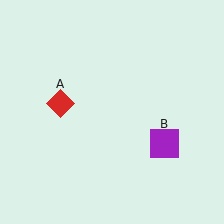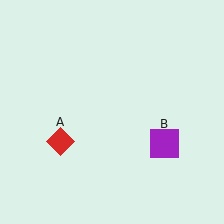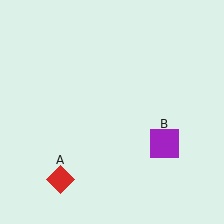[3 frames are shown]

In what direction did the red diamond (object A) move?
The red diamond (object A) moved down.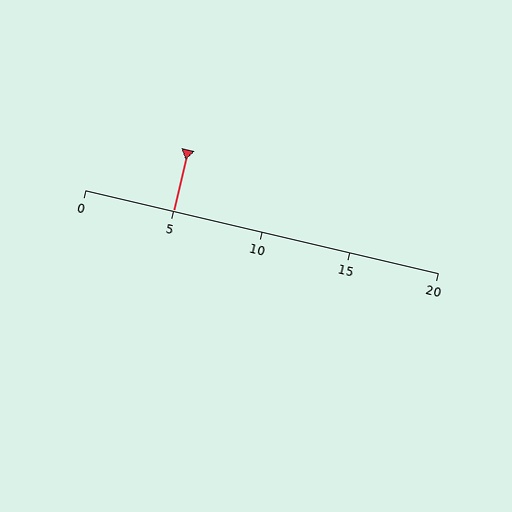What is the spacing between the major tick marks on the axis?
The major ticks are spaced 5 apart.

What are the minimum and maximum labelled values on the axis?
The axis runs from 0 to 20.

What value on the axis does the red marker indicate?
The marker indicates approximately 5.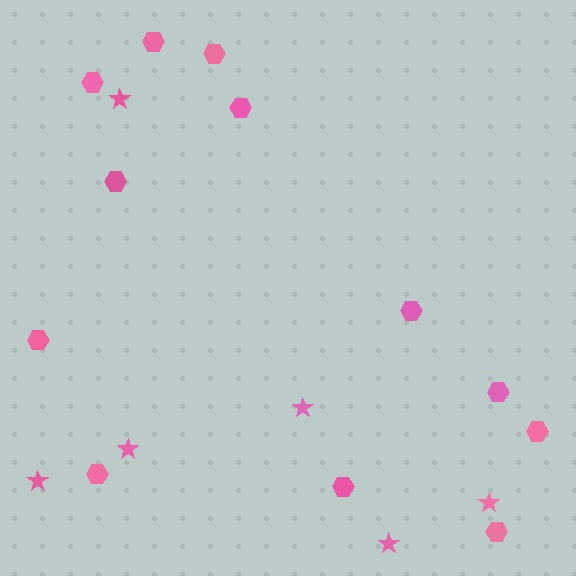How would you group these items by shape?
There are 2 groups: one group of hexagons (12) and one group of stars (6).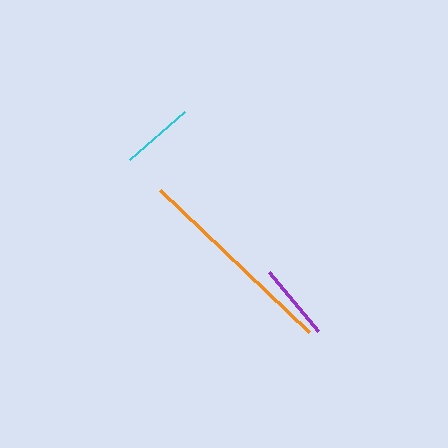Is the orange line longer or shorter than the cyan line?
The orange line is longer than the cyan line.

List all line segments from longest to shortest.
From longest to shortest: orange, purple, cyan.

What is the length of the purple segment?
The purple segment is approximately 77 pixels long.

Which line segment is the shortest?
The cyan line is the shortest at approximately 73 pixels.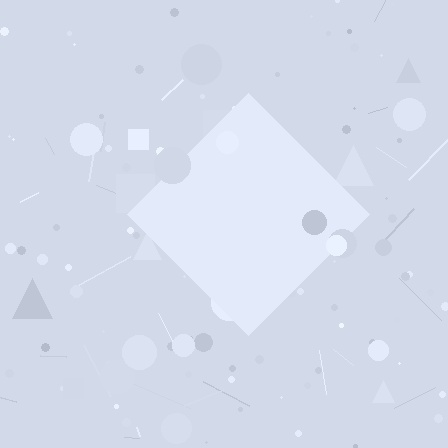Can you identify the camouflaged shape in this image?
The camouflaged shape is a diamond.